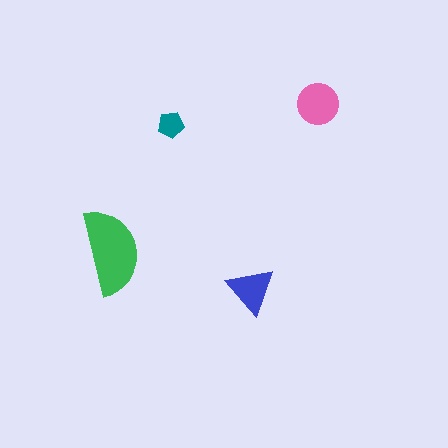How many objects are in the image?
There are 4 objects in the image.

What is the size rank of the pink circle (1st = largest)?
2nd.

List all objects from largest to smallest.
The green semicircle, the pink circle, the blue triangle, the teal pentagon.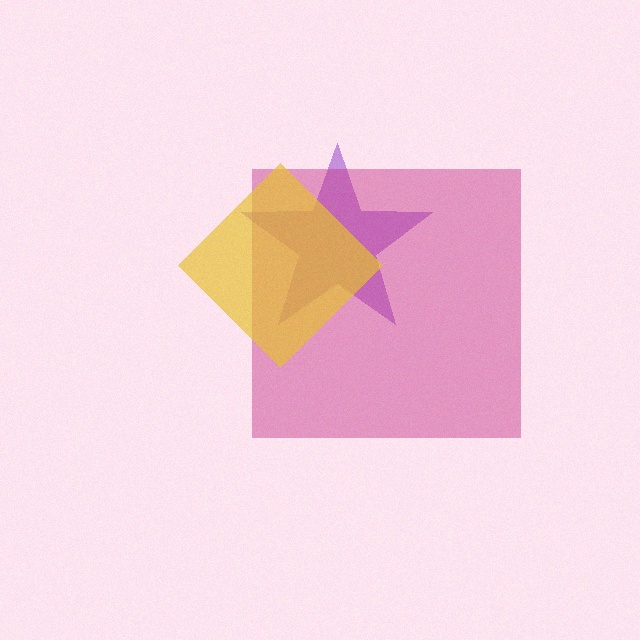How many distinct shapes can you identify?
There are 3 distinct shapes: a purple star, a magenta square, a yellow diamond.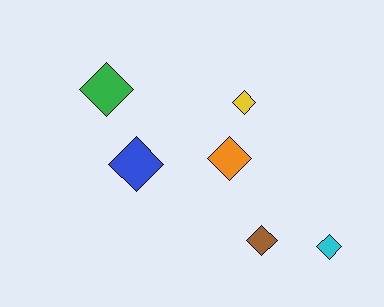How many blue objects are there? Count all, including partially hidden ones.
There is 1 blue object.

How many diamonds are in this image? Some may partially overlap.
There are 6 diamonds.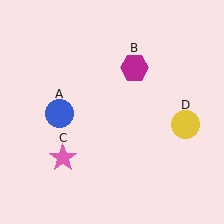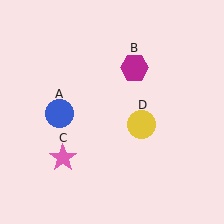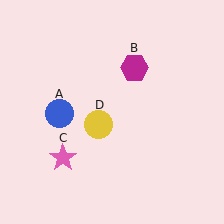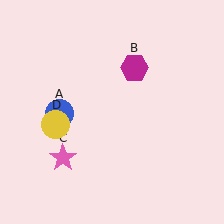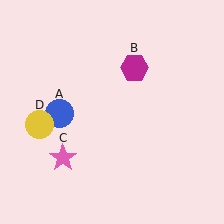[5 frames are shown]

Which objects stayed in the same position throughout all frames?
Blue circle (object A) and magenta hexagon (object B) and pink star (object C) remained stationary.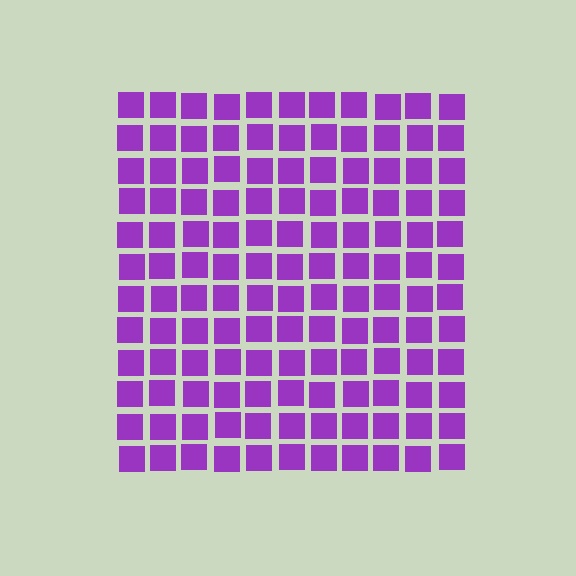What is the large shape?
The large shape is a square.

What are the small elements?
The small elements are squares.